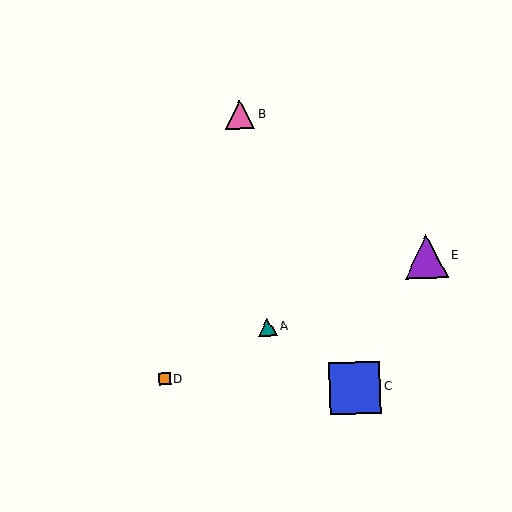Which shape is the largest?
The blue square (labeled C) is the largest.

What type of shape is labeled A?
Shape A is a teal triangle.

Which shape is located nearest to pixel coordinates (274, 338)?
The teal triangle (labeled A) at (267, 327) is nearest to that location.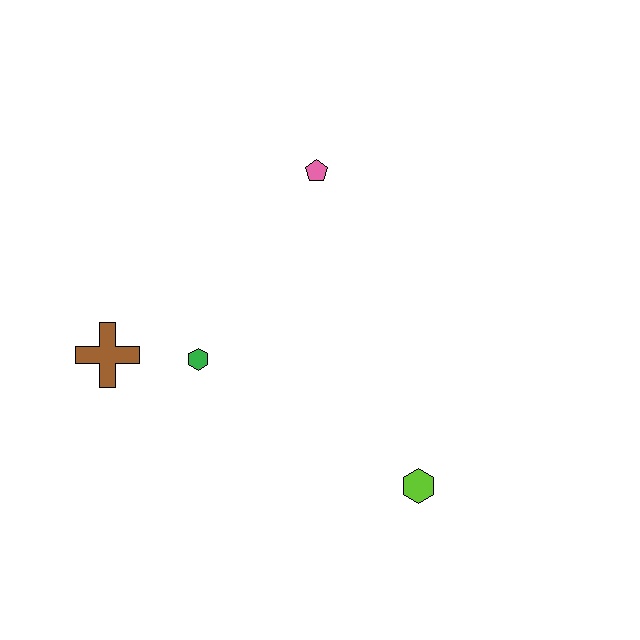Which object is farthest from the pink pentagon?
The lime hexagon is farthest from the pink pentagon.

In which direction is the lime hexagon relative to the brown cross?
The lime hexagon is to the right of the brown cross.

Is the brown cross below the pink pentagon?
Yes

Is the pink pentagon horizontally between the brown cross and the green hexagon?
No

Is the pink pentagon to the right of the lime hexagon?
No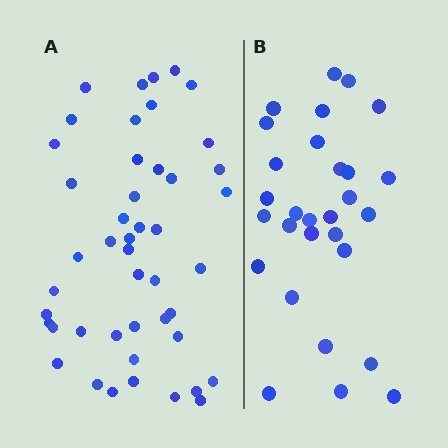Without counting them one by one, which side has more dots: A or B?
Region A (the left region) has more dots.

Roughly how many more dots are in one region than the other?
Region A has approximately 15 more dots than region B.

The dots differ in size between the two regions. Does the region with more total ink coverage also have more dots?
No. Region B has more total ink coverage because its dots are larger, but region A actually contains more individual dots. Total area can be misleading — the number of items is what matters here.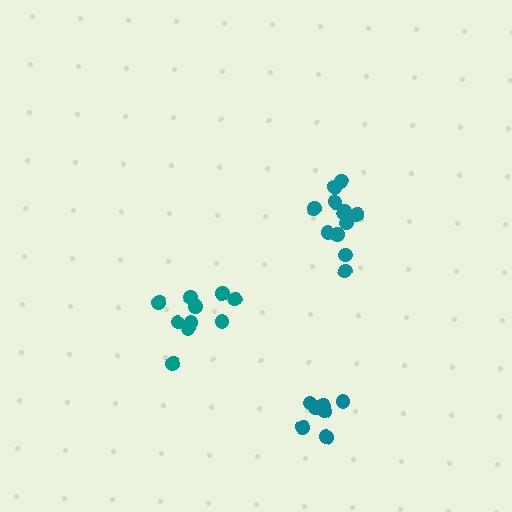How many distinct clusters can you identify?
There are 3 distinct clusters.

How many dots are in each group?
Group 1: 10 dots, Group 2: 7 dots, Group 3: 12 dots (29 total).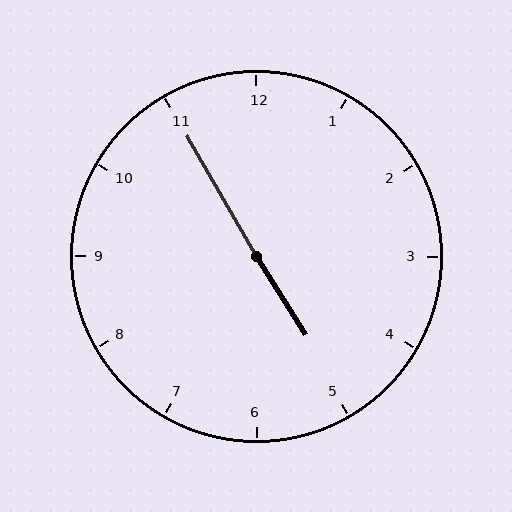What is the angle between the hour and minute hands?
Approximately 178 degrees.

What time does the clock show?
4:55.